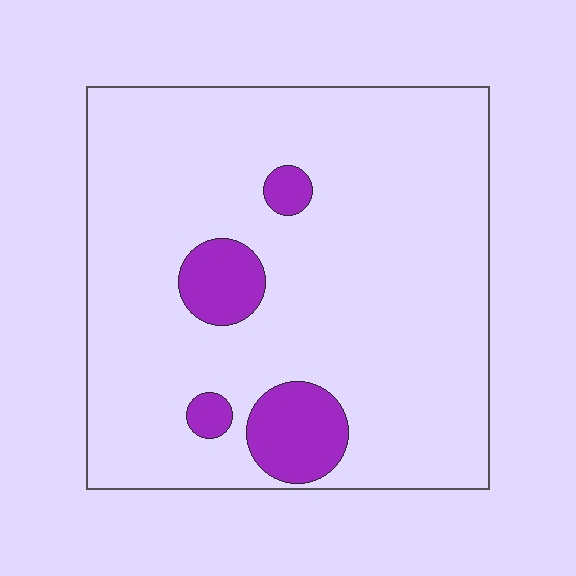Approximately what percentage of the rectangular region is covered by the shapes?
Approximately 10%.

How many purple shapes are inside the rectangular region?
4.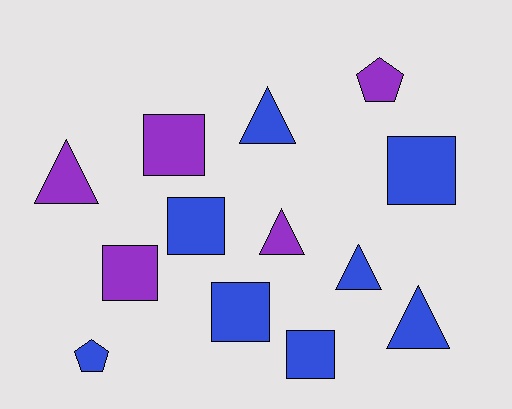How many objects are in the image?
There are 13 objects.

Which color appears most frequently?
Blue, with 8 objects.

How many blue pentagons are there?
There is 1 blue pentagon.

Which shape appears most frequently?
Square, with 6 objects.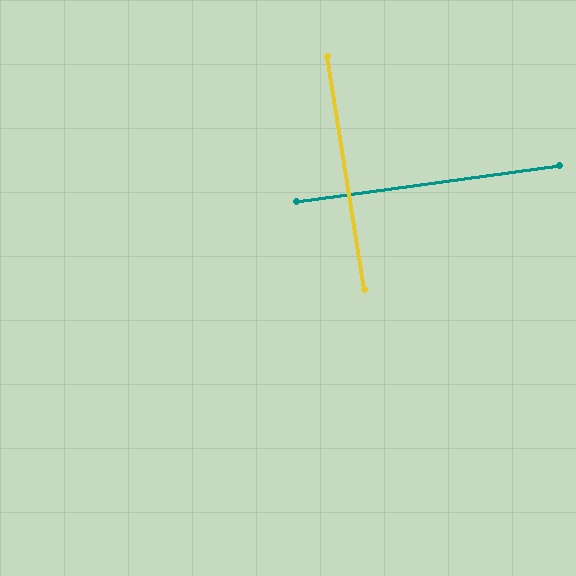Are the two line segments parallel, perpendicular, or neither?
Perpendicular — they meet at approximately 89°.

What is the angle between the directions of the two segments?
Approximately 89 degrees.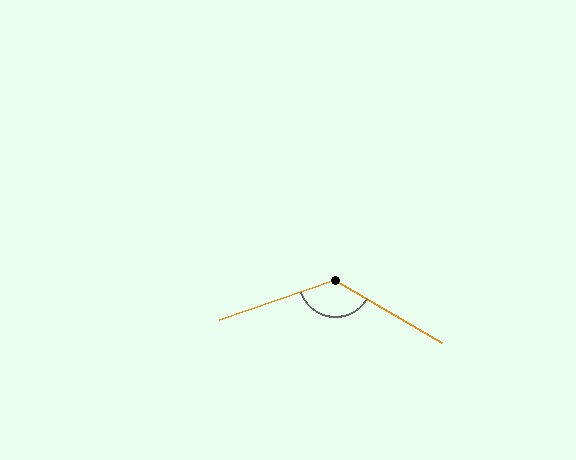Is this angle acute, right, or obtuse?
It is obtuse.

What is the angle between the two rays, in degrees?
Approximately 131 degrees.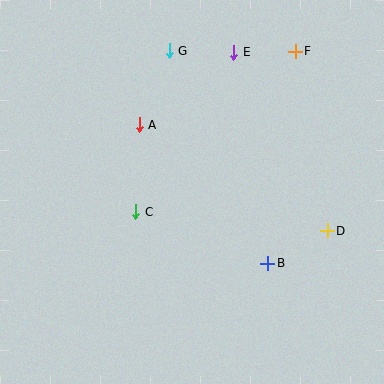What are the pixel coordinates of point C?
Point C is at (136, 212).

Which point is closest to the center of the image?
Point C at (136, 212) is closest to the center.